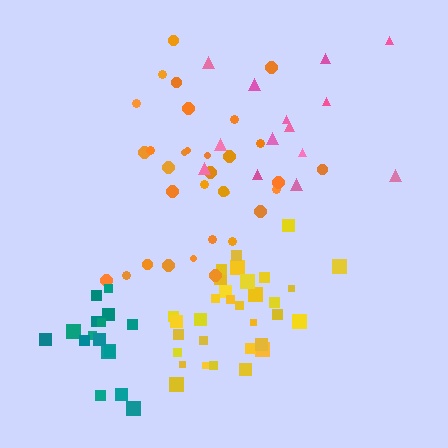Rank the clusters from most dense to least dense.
teal, yellow, orange, pink.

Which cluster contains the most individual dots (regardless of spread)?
Yellow (32).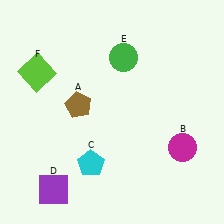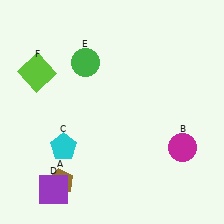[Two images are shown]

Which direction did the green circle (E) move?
The green circle (E) moved left.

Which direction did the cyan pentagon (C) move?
The cyan pentagon (C) moved left.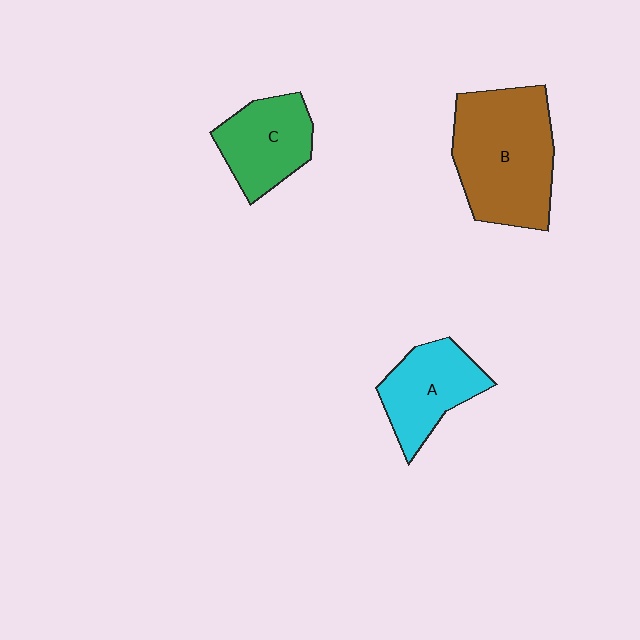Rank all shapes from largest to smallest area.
From largest to smallest: B (brown), A (cyan), C (green).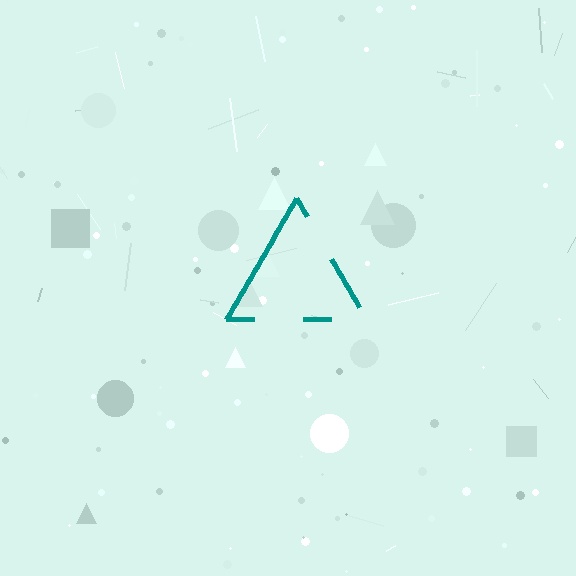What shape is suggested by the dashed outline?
The dashed outline suggests a triangle.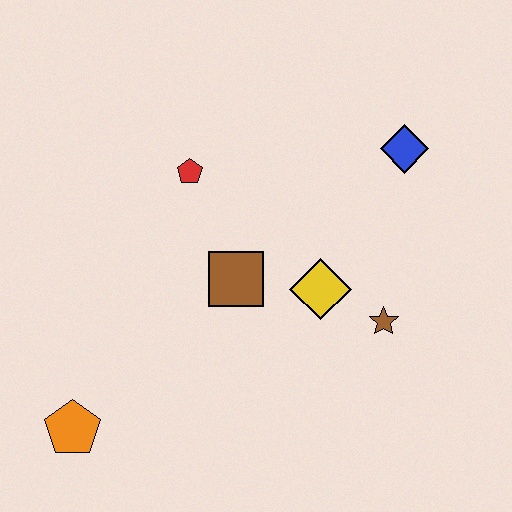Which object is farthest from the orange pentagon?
The blue diamond is farthest from the orange pentagon.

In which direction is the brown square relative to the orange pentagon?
The brown square is to the right of the orange pentagon.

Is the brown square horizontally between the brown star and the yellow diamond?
No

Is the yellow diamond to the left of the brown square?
No